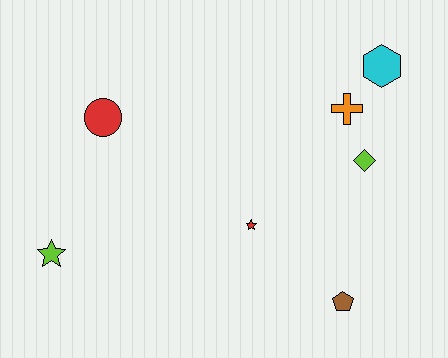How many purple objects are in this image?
There are no purple objects.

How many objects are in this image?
There are 7 objects.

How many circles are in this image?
There is 1 circle.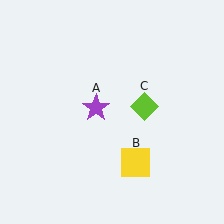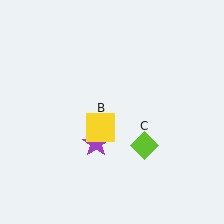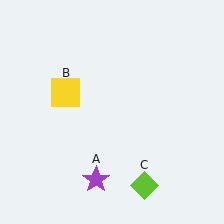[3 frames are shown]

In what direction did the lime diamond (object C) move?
The lime diamond (object C) moved down.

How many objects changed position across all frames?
3 objects changed position: purple star (object A), yellow square (object B), lime diamond (object C).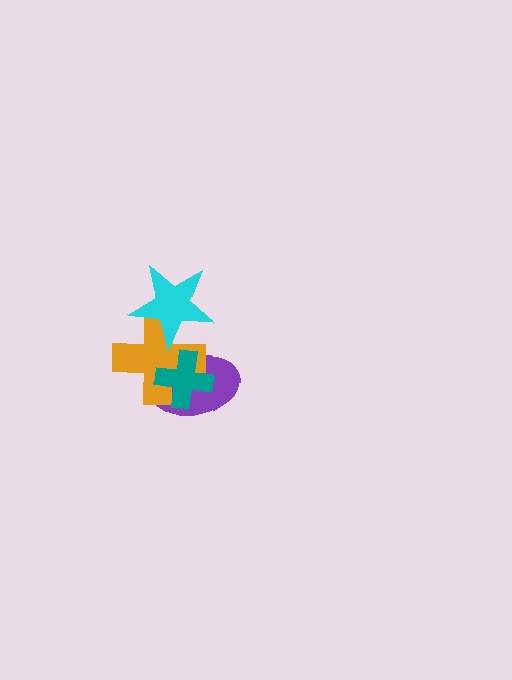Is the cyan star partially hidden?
No, no other shape covers it.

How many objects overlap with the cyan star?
1 object overlaps with the cyan star.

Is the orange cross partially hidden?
Yes, it is partially covered by another shape.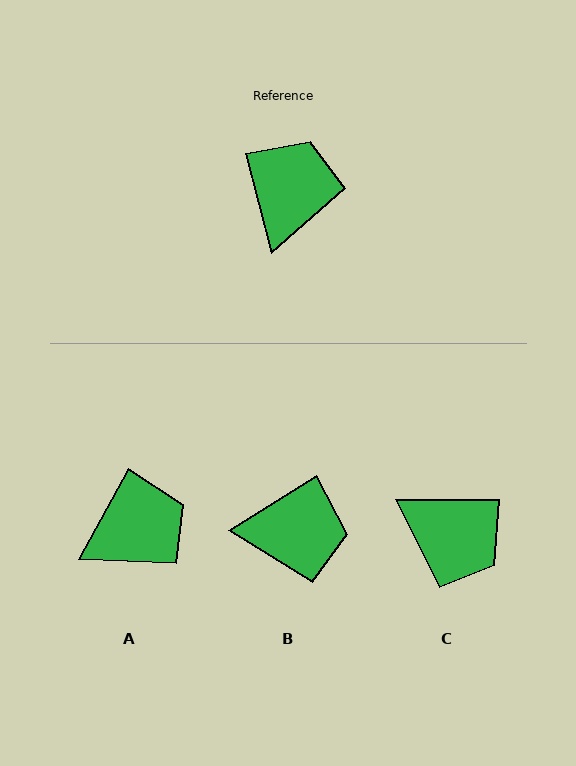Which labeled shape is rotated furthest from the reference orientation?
C, about 105 degrees away.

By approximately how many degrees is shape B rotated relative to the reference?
Approximately 73 degrees clockwise.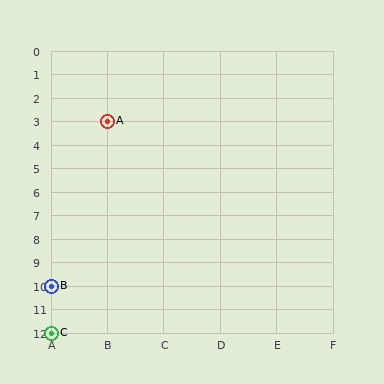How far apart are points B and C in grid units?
Points B and C are 2 rows apart.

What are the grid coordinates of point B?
Point B is at grid coordinates (A, 10).